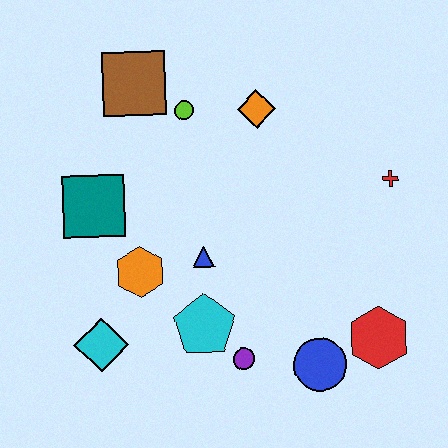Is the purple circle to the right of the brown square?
Yes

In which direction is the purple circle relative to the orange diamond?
The purple circle is below the orange diamond.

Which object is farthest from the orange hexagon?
The red cross is farthest from the orange hexagon.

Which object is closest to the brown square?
The lime circle is closest to the brown square.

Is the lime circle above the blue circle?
Yes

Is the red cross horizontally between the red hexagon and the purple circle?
No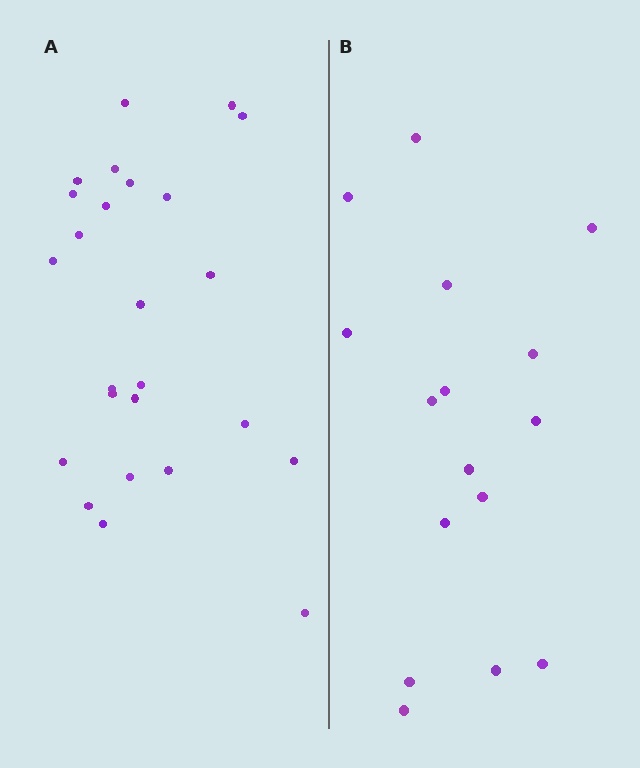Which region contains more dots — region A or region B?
Region A (the left region) has more dots.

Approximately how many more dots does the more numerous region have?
Region A has roughly 8 or so more dots than region B.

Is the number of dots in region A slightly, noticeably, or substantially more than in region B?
Region A has substantially more. The ratio is roughly 1.6 to 1.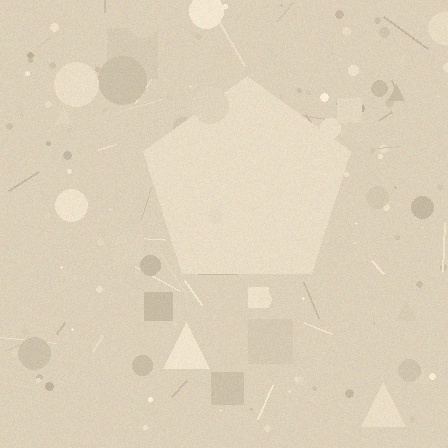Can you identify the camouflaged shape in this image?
The camouflaged shape is a pentagon.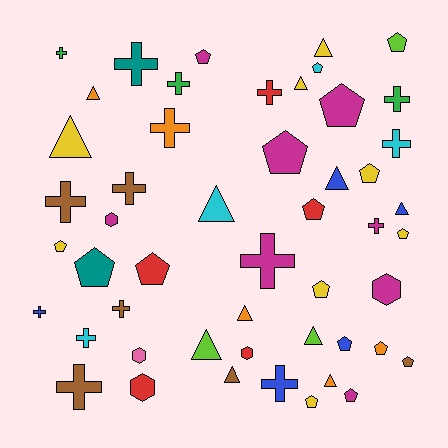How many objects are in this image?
There are 50 objects.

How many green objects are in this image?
There are 3 green objects.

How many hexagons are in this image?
There are 5 hexagons.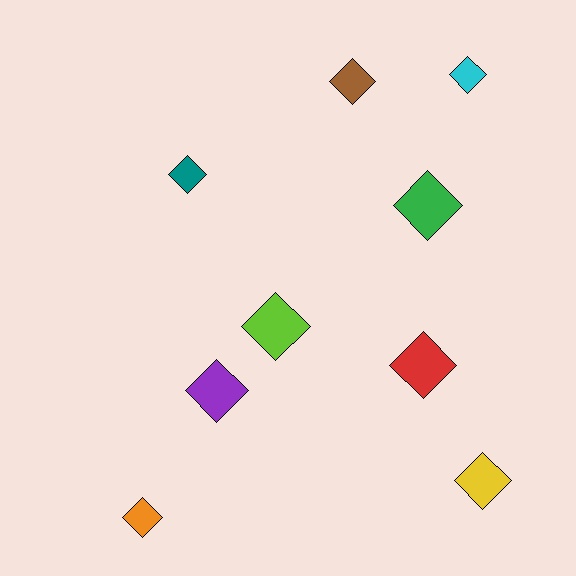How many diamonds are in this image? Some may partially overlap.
There are 9 diamonds.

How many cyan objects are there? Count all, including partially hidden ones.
There is 1 cyan object.